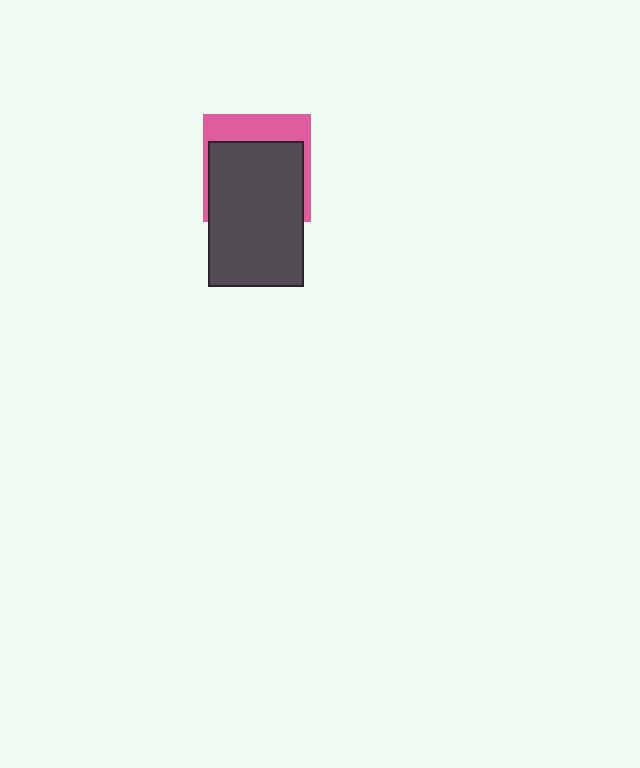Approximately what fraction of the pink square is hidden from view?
Roughly 66% of the pink square is hidden behind the dark gray rectangle.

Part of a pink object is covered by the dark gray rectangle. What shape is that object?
It is a square.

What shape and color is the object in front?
The object in front is a dark gray rectangle.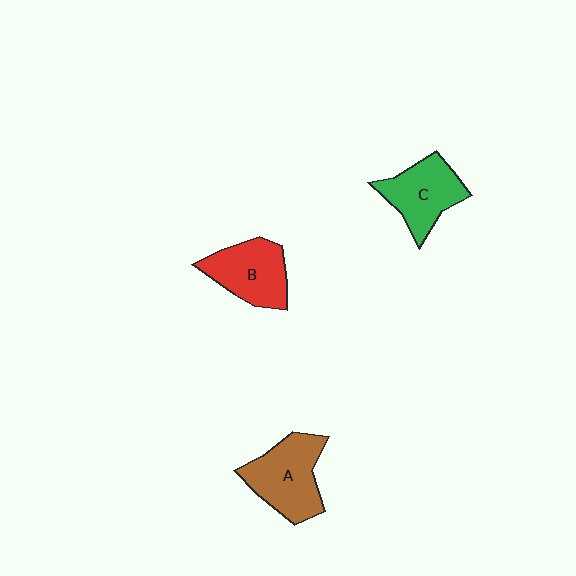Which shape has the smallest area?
Shape C (green).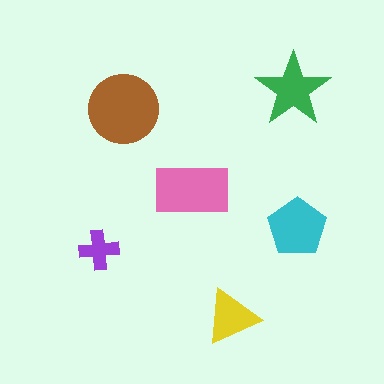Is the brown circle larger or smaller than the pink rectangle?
Larger.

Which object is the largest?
The brown circle.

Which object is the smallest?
The purple cross.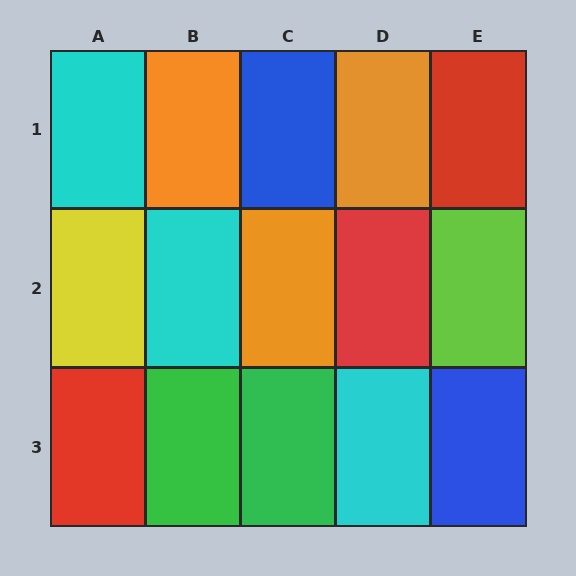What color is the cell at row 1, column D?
Orange.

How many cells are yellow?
1 cell is yellow.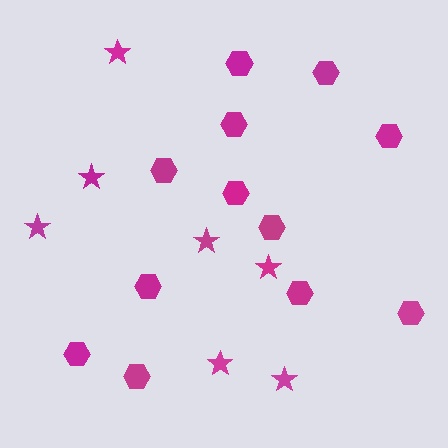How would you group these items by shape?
There are 2 groups: one group of stars (7) and one group of hexagons (12).